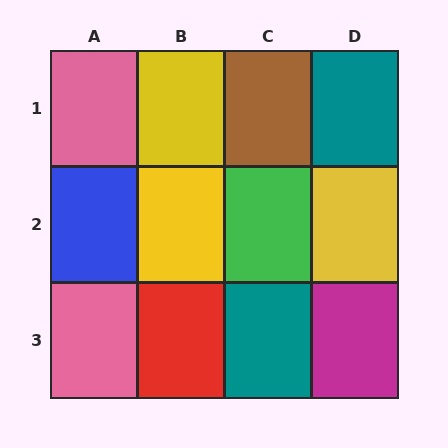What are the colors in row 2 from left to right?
Blue, yellow, green, yellow.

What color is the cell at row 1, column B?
Yellow.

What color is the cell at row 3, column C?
Teal.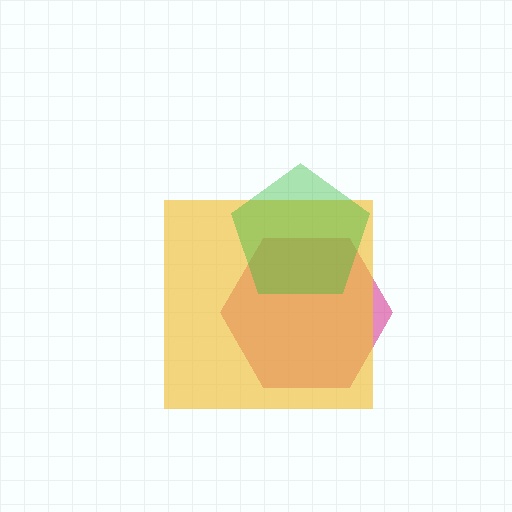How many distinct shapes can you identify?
There are 3 distinct shapes: a magenta hexagon, a yellow square, a green pentagon.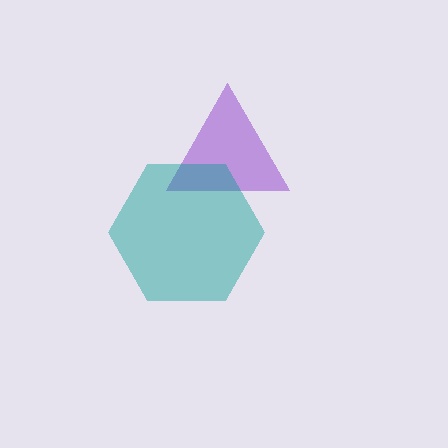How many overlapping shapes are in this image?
There are 2 overlapping shapes in the image.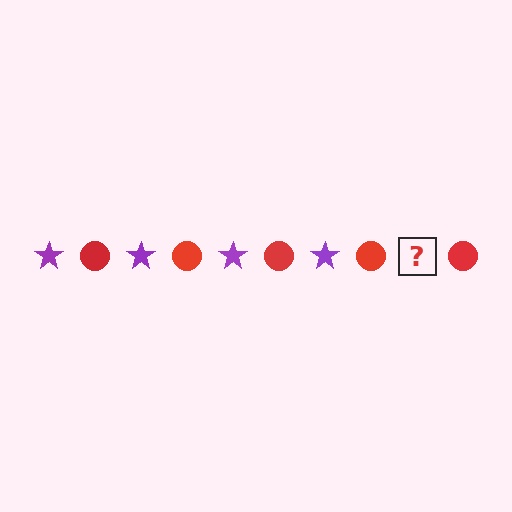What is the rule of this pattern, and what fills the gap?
The rule is that the pattern alternates between purple star and red circle. The gap should be filled with a purple star.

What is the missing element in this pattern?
The missing element is a purple star.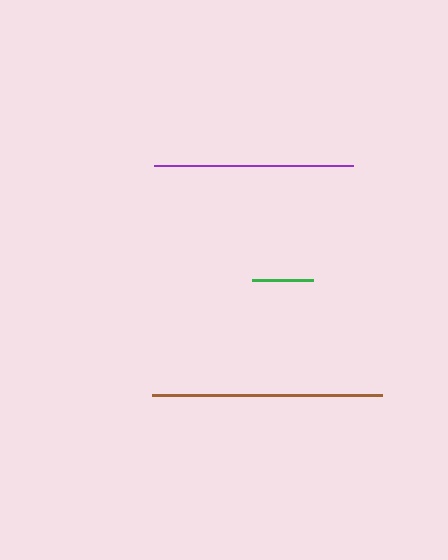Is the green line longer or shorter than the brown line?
The brown line is longer than the green line.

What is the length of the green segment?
The green segment is approximately 61 pixels long.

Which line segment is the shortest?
The green line is the shortest at approximately 61 pixels.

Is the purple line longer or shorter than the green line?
The purple line is longer than the green line.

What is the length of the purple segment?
The purple segment is approximately 199 pixels long.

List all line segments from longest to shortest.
From longest to shortest: brown, purple, green.